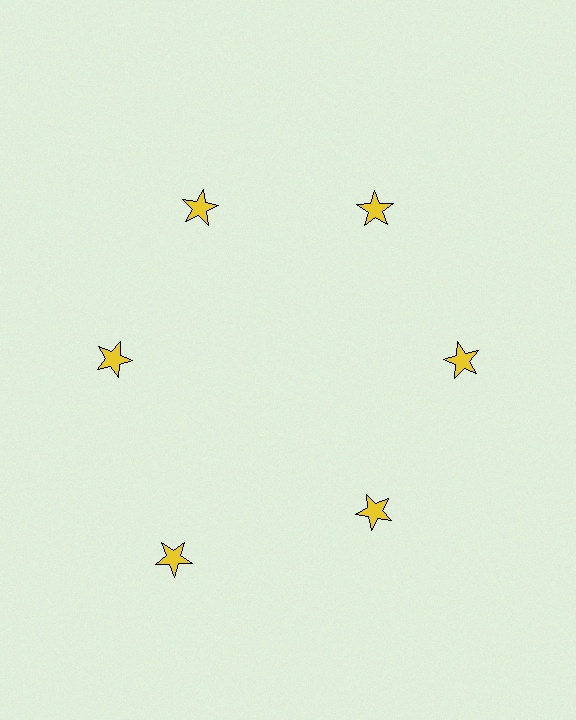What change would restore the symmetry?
The symmetry would be restored by moving it inward, back onto the ring so that all 6 stars sit at equal angles and equal distance from the center.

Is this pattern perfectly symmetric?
No. The 6 yellow stars are arranged in a ring, but one element near the 7 o'clock position is pushed outward from the center, breaking the 6-fold rotational symmetry.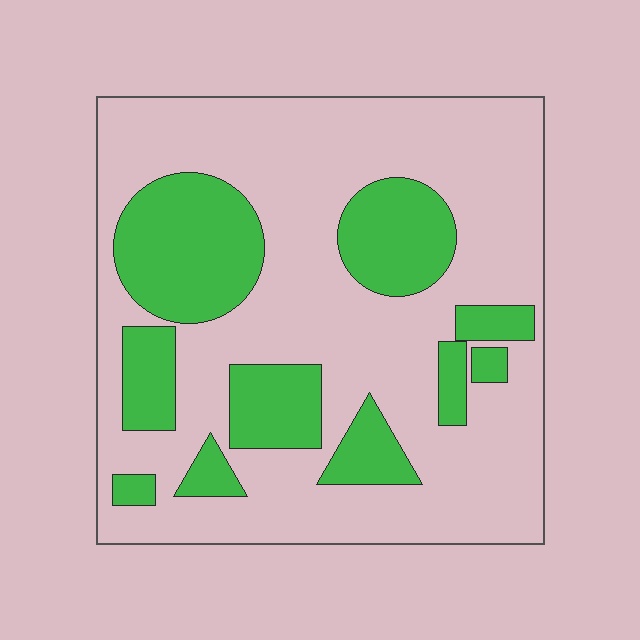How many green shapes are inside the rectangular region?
10.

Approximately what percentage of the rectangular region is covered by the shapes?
Approximately 30%.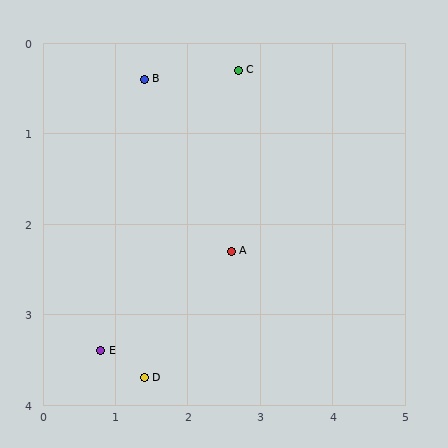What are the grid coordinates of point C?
Point C is at approximately (2.7, 0.3).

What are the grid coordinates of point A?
Point A is at approximately (2.6, 2.3).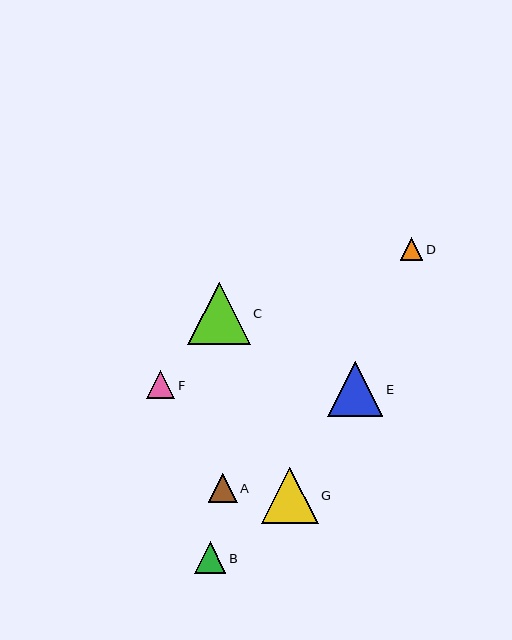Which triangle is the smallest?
Triangle D is the smallest with a size of approximately 23 pixels.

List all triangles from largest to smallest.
From largest to smallest: C, G, E, B, F, A, D.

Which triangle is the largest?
Triangle C is the largest with a size of approximately 63 pixels.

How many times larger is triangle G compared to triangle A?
Triangle G is approximately 2.0 times the size of triangle A.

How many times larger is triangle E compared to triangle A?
Triangle E is approximately 1.9 times the size of triangle A.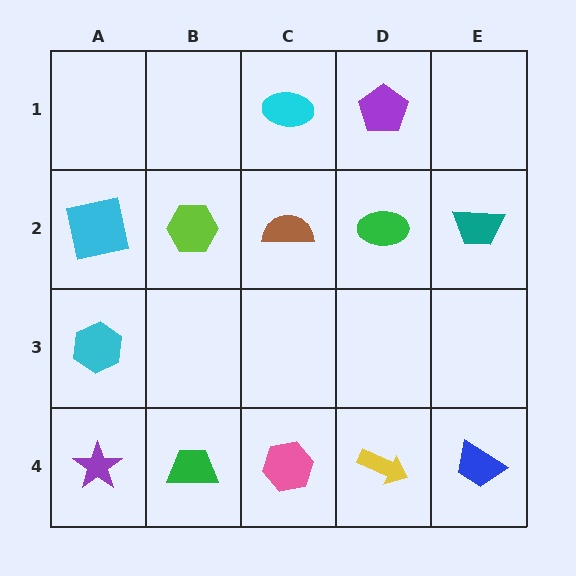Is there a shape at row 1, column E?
No, that cell is empty.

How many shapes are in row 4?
5 shapes.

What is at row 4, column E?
A blue trapezoid.